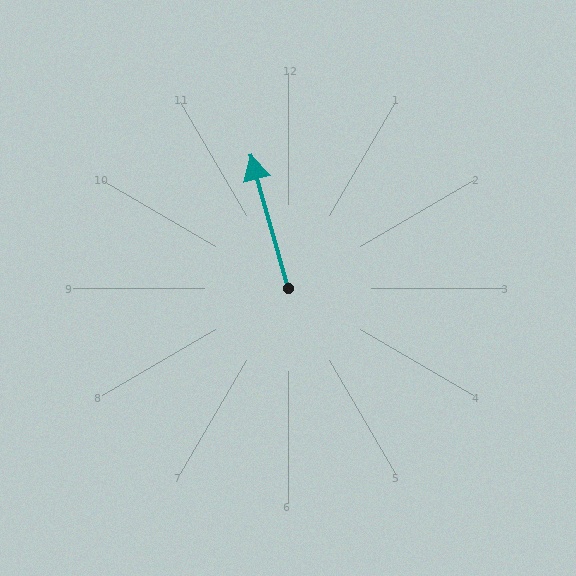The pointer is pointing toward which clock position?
Roughly 11 o'clock.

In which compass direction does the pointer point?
North.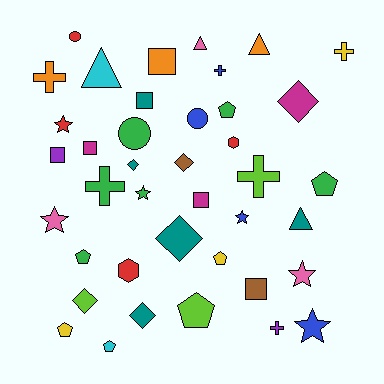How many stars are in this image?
There are 6 stars.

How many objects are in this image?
There are 40 objects.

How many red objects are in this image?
There are 4 red objects.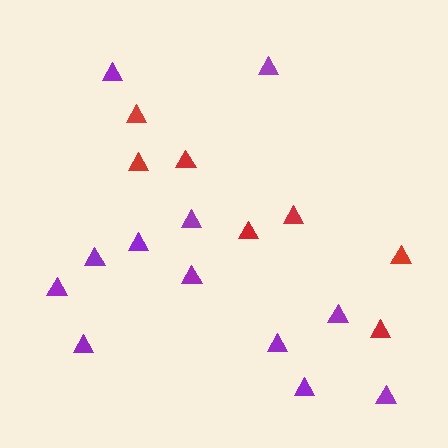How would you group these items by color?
There are 2 groups: one group of red triangles (7) and one group of purple triangles (12).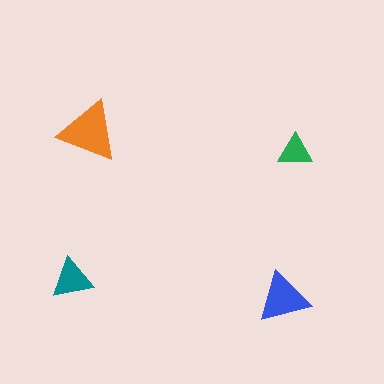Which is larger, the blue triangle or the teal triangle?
The blue one.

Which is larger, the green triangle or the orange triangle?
The orange one.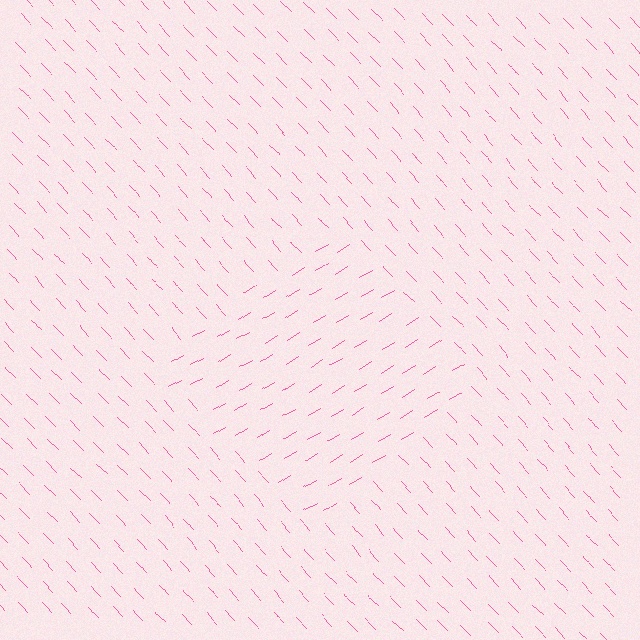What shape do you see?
I see a diamond.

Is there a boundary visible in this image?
Yes, there is a texture boundary formed by a change in line orientation.